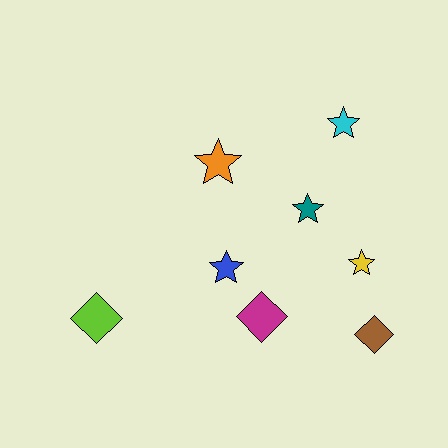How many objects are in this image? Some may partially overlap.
There are 8 objects.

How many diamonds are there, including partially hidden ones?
There are 3 diamonds.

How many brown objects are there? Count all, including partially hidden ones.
There is 1 brown object.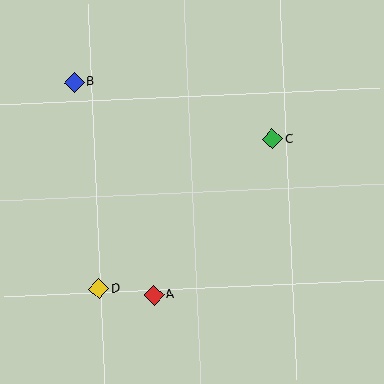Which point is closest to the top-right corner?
Point C is closest to the top-right corner.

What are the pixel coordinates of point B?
Point B is at (74, 83).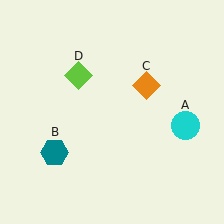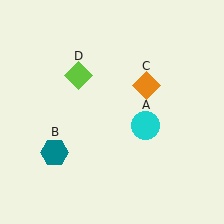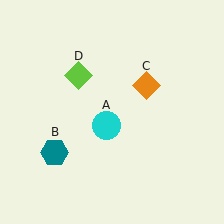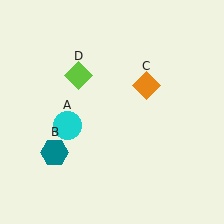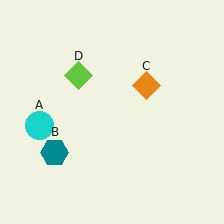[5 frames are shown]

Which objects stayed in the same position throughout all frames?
Teal hexagon (object B) and orange diamond (object C) and lime diamond (object D) remained stationary.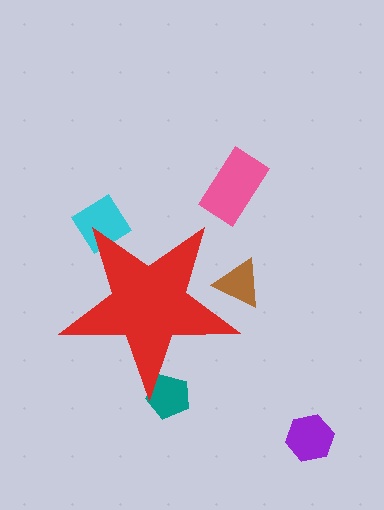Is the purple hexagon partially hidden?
No, the purple hexagon is fully visible.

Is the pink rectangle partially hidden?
No, the pink rectangle is fully visible.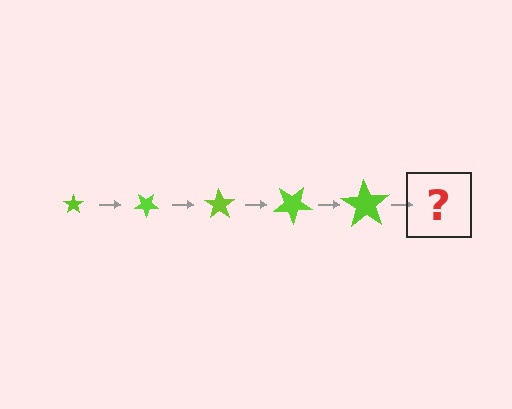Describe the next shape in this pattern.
It should be a star, larger than the previous one and rotated 175 degrees from the start.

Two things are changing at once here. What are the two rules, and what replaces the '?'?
The two rules are that the star grows larger each step and it rotates 35 degrees each step. The '?' should be a star, larger than the previous one and rotated 175 degrees from the start.